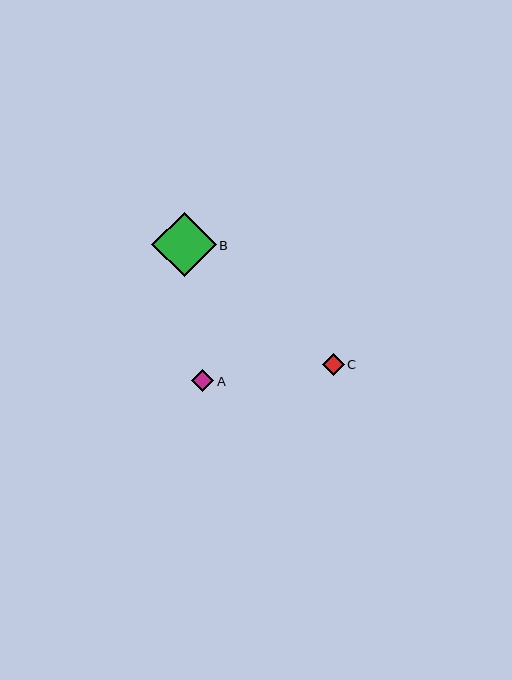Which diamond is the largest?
Diamond B is the largest with a size of approximately 64 pixels.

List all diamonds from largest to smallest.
From largest to smallest: B, A, C.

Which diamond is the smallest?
Diamond C is the smallest with a size of approximately 22 pixels.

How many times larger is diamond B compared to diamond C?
Diamond B is approximately 2.9 times the size of diamond C.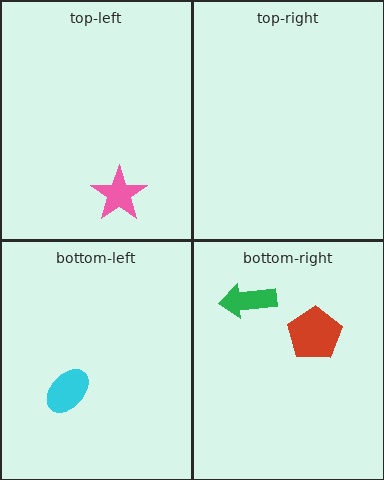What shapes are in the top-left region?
The pink star.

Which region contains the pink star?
The top-left region.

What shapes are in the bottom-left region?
The cyan ellipse.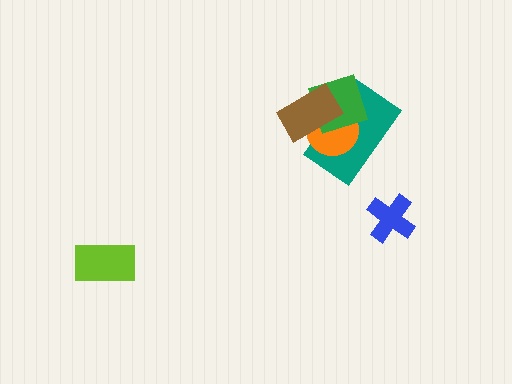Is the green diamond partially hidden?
Yes, it is partially covered by another shape.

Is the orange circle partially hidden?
Yes, it is partially covered by another shape.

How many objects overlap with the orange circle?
3 objects overlap with the orange circle.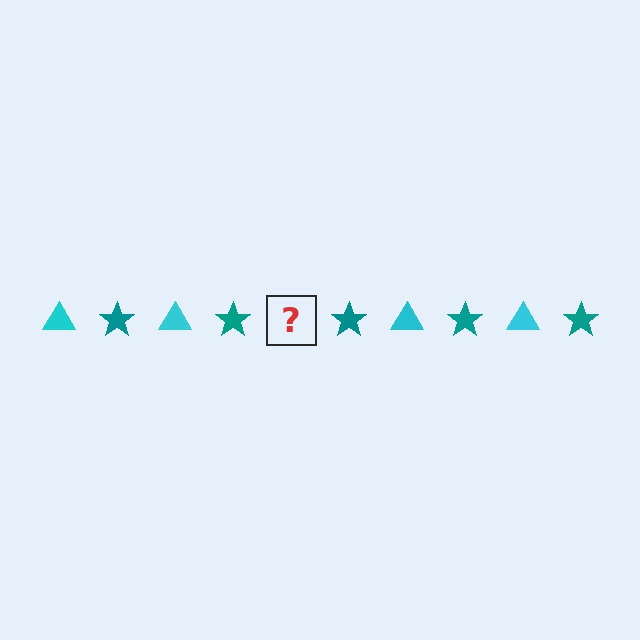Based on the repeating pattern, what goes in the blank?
The blank should be a cyan triangle.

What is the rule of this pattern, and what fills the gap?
The rule is that the pattern alternates between cyan triangle and teal star. The gap should be filled with a cyan triangle.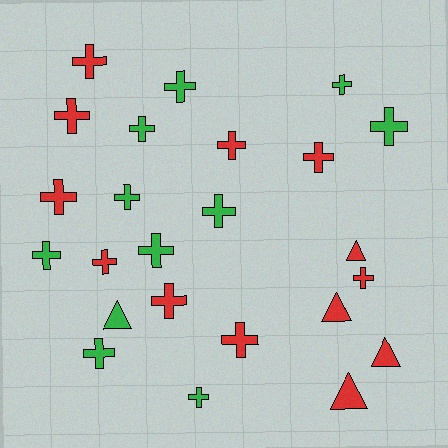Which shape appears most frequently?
Cross, with 19 objects.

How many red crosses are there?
There are 9 red crosses.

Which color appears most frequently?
Red, with 13 objects.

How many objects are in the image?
There are 24 objects.